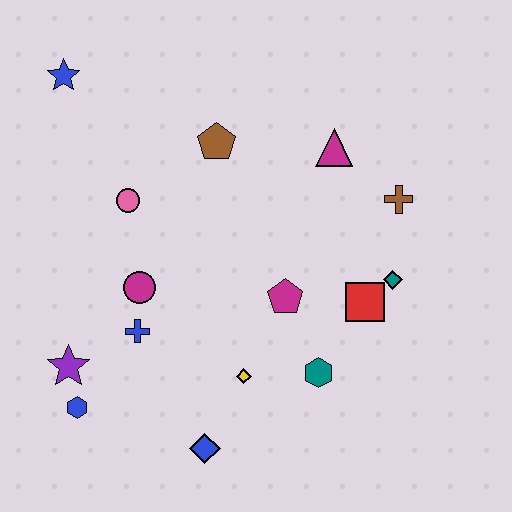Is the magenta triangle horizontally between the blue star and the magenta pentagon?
No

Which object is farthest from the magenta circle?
The brown cross is farthest from the magenta circle.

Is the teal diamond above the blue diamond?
Yes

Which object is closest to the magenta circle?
The blue cross is closest to the magenta circle.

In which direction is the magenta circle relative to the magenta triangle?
The magenta circle is to the left of the magenta triangle.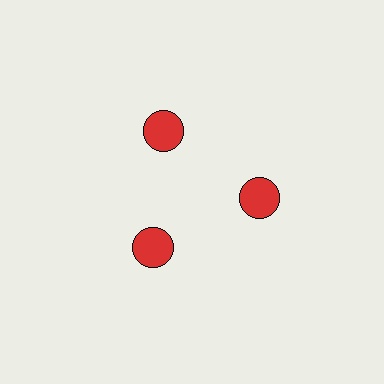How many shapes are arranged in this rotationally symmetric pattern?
There are 3 shapes, arranged in 3 groups of 1.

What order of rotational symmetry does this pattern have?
This pattern has 3-fold rotational symmetry.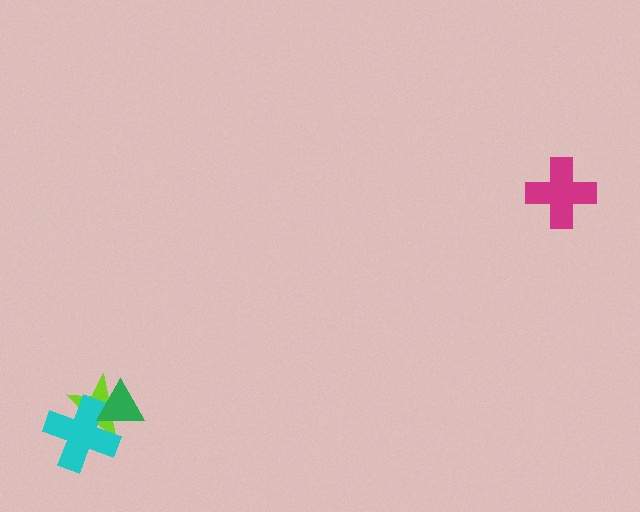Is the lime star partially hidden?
Yes, it is partially covered by another shape.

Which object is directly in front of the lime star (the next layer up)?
The cyan cross is directly in front of the lime star.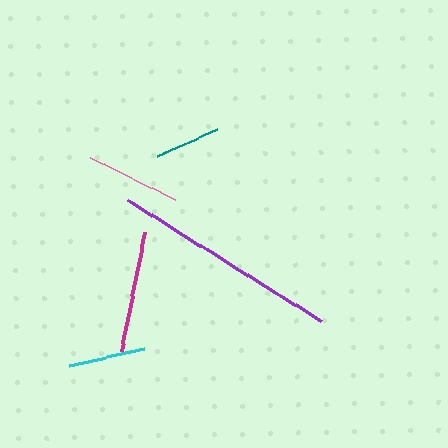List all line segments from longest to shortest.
From longest to shortest: purple, magenta, pink, cyan, teal.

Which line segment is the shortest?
The teal line is the shortest at approximately 67 pixels.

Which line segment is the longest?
The purple line is the longest at approximately 228 pixels.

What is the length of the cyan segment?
The cyan segment is approximately 76 pixels long.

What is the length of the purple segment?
The purple segment is approximately 228 pixels long.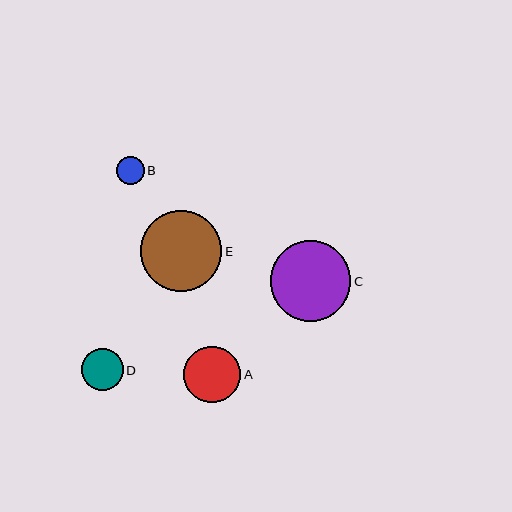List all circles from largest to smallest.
From largest to smallest: C, E, A, D, B.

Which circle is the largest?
Circle C is the largest with a size of approximately 81 pixels.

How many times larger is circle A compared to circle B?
Circle A is approximately 2.1 times the size of circle B.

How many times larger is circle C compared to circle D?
Circle C is approximately 1.9 times the size of circle D.